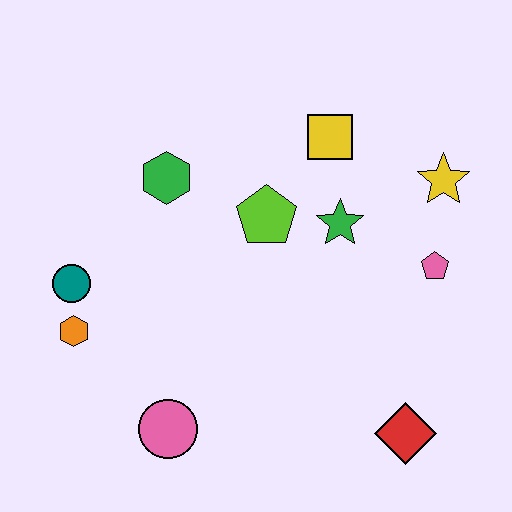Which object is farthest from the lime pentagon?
The red diamond is farthest from the lime pentagon.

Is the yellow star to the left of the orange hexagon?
No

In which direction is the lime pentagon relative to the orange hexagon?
The lime pentagon is to the right of the orange hexagon.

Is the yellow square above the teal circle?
Yes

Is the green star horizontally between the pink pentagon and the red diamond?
No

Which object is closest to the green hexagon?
The lime pentagon is closest to the green hexagon.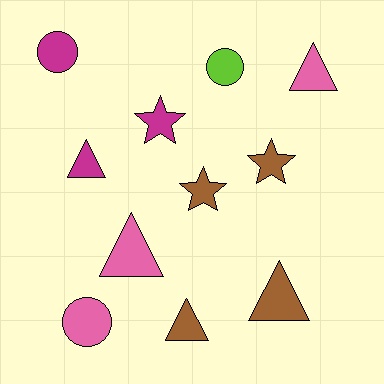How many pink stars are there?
There are no pink stars.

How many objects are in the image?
There are 11 objects.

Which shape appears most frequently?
Triangle, with 5 objects.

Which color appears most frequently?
Brown, with 4 objects.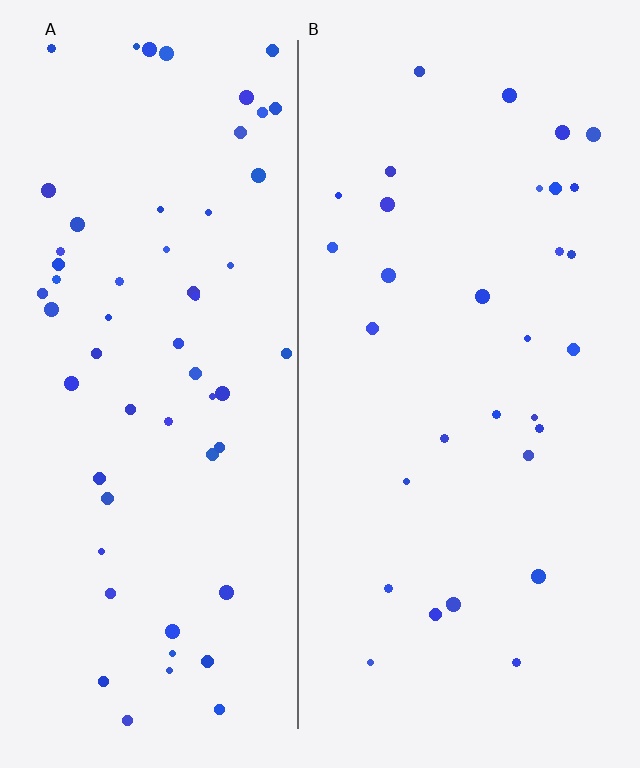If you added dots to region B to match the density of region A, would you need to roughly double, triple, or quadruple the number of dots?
Approximately double.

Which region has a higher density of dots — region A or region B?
A (the left).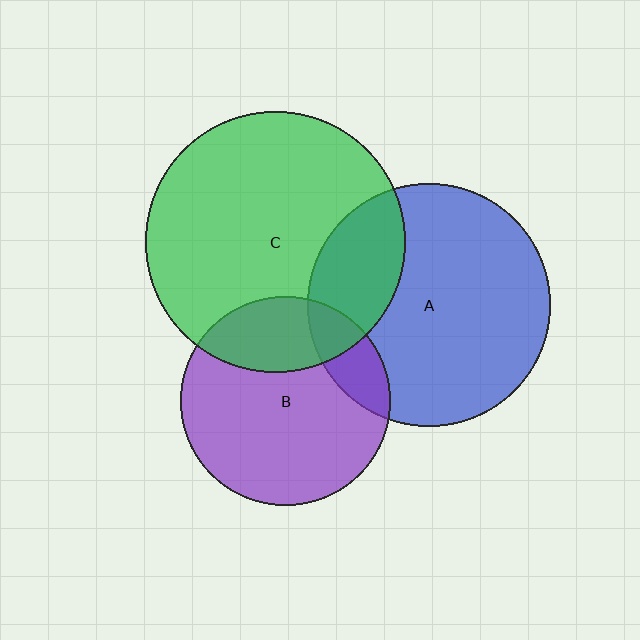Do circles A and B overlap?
Yes.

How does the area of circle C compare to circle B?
Approximately 1.5 times.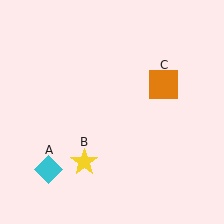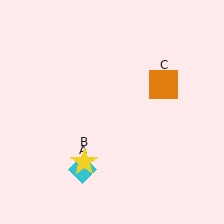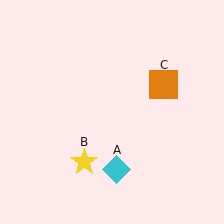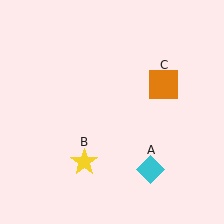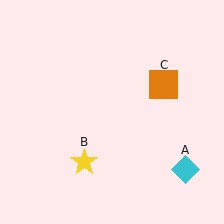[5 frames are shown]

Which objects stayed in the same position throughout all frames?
Yellow star (object B) and orange square (object C) remained stationary.